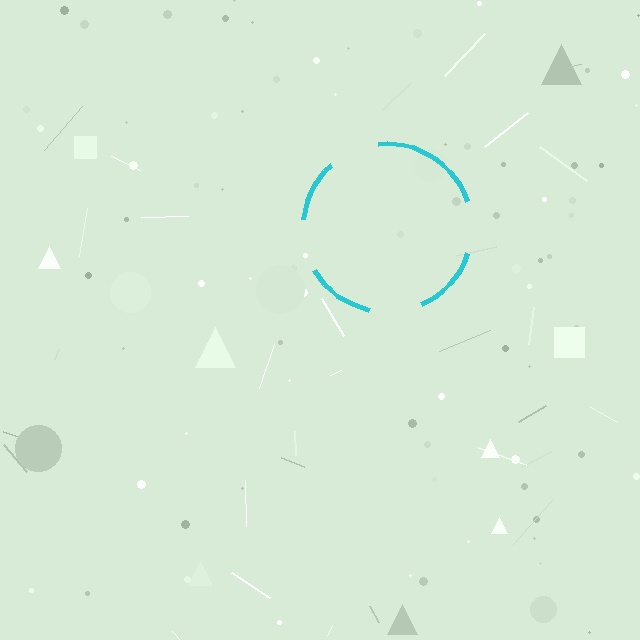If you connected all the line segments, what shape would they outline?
They would outline a circle.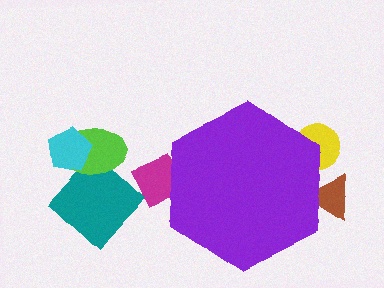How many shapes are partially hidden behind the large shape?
3 shapes are partially hidden.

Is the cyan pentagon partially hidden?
No, the cyan pentagon is fully visible.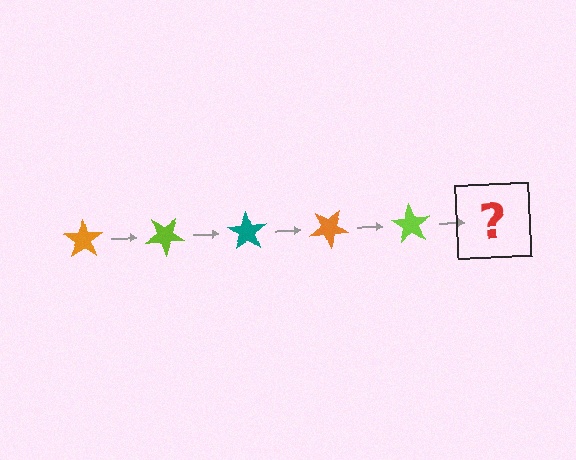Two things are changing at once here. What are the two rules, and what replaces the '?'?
The two rules are that it rotates 35 degrees each step and the color cycles through orange, lime, and teal. The '?' should be a teal star, rotated 175 degrees from the start.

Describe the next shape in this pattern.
It should be a teal star, rotated 175 degrees from the start.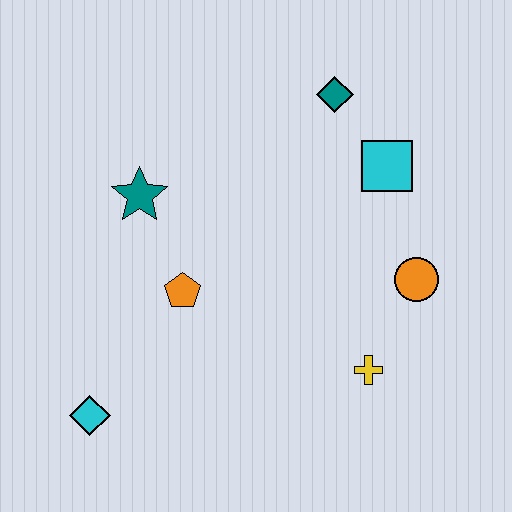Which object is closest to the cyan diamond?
The orange pentagon is closest to the cyan diamond.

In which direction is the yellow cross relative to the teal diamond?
The yellow cross is below the teal diamond.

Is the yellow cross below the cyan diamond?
No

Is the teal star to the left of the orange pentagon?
Yes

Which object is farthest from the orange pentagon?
The teal diamond is farthest from the orange pentagon.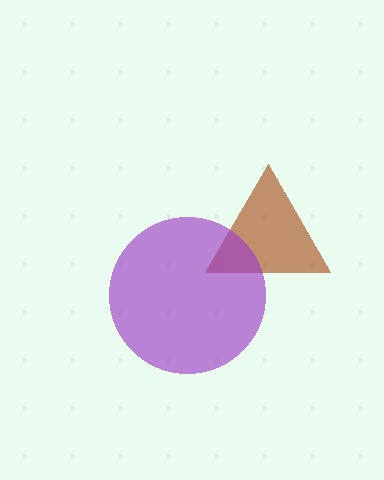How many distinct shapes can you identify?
There are 2 distinct shapes: a brown triangle, a purple circle.